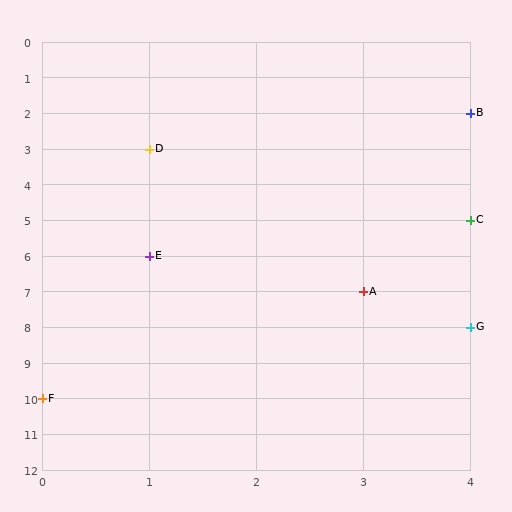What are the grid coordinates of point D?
Point D is at grid coordinates (1, 3).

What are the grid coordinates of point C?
Point C is at grid coordinates (4, 5).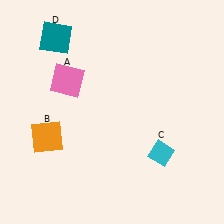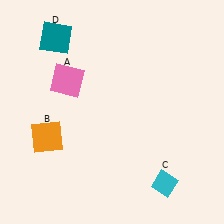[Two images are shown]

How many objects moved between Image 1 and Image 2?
1 object moved between the two images.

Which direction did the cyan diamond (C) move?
The cyan diamond (C) moved down.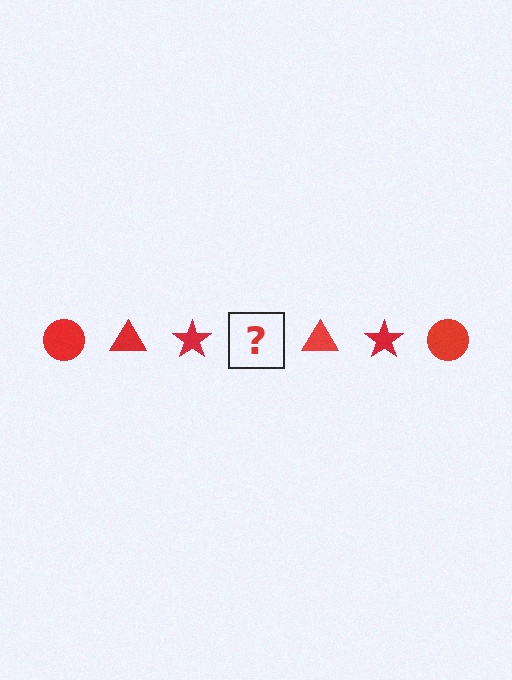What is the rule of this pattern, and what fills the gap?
The rule is that the pattern cycles through circle, triangle, star shapes in red. The gap should be filled with a red circle.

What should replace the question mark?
The question mark should be replaced with a red circle.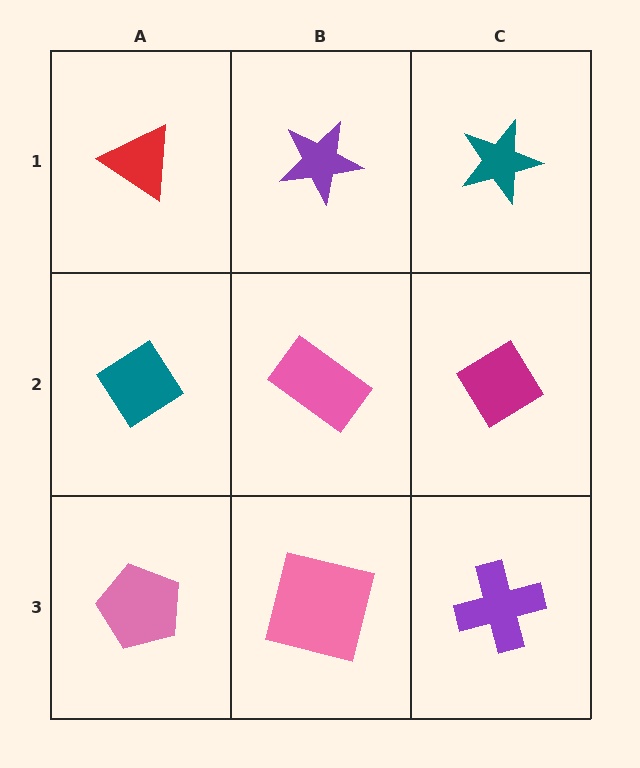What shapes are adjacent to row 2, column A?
A red triangle (row 1, column A), a pink pentagon (row 3, column A), a pink rectangle (row 2, column B).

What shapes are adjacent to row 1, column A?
A teal diamond (row 2, column A), a purple star (row 1, column B).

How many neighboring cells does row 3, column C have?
2.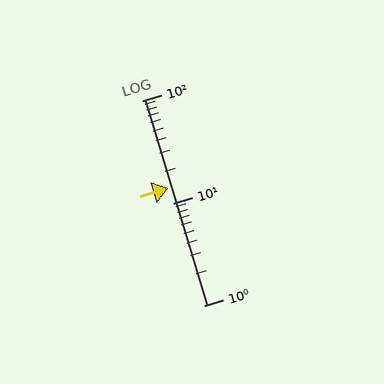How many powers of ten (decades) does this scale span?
The scale spans 2 decades, from 1 to 100.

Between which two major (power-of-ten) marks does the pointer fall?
The pointer is between 10 and 100.